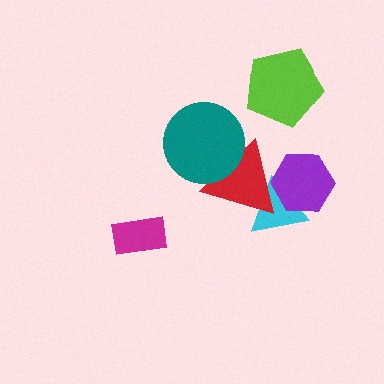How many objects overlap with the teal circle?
1 object overlaps with the teal circle.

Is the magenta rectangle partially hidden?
No, no other shape covers it.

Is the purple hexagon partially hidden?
Yes, it is partially covered by another shape.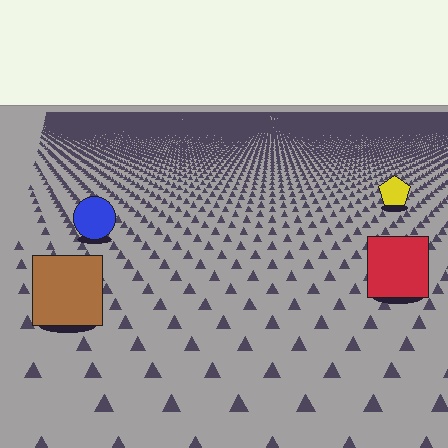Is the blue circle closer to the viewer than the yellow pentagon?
Yes. The blue circle is closer — you can tell from the texture gradient: the ground texture is coarser near it.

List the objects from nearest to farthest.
From nearest to farthest: the brown square, the red square, the blue circle, the yellow pentagon.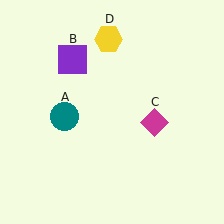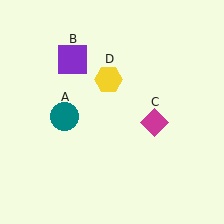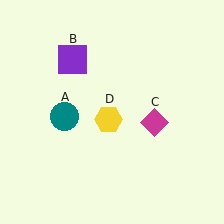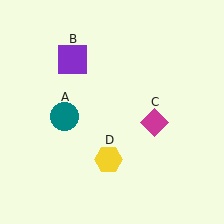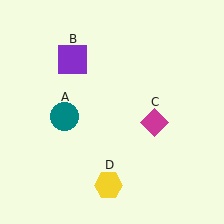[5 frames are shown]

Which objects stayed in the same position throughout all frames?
Teal circle (object A) and purple square (object B) and magenta diamond (object C) remained stationary.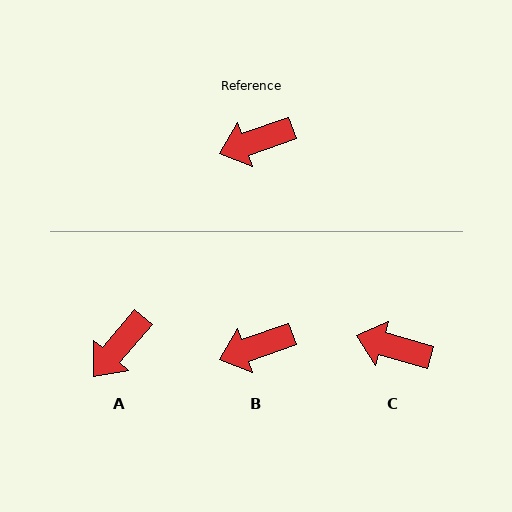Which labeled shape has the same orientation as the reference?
B.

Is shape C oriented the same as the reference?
No, it is off by about 35 degrees.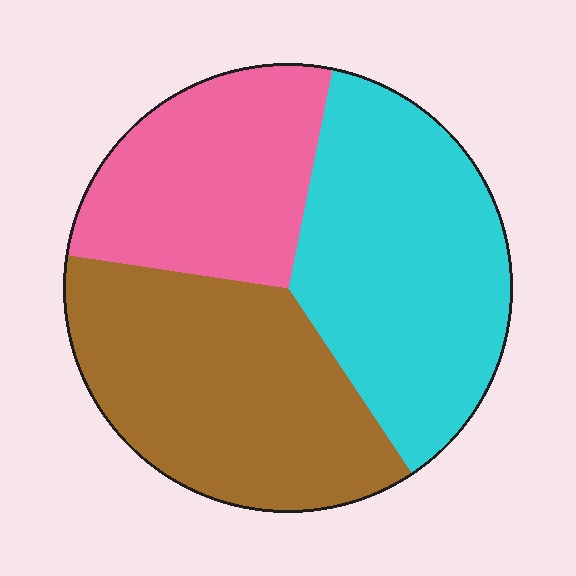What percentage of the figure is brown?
Brown covers roughly 35% of the figure.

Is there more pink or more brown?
Brown.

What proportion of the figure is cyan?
Cyan covers 37% of the figure.